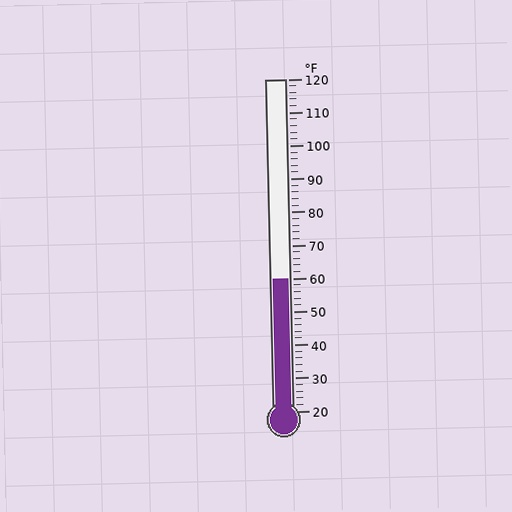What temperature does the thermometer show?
The thermometer shows approximately 60°F.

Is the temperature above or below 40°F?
The temperature is above 40°F.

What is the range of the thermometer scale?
The thermometer scale ranges from 20°F to 120°F.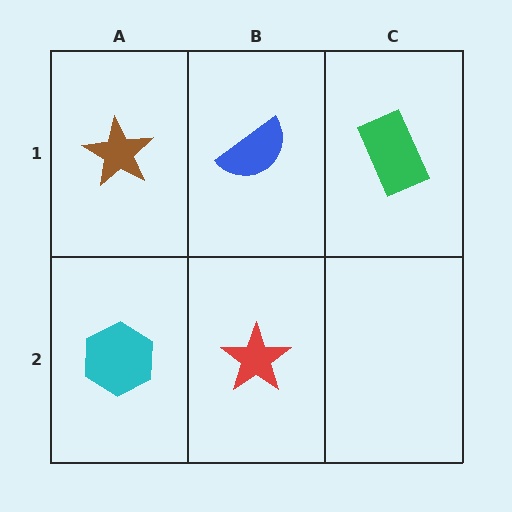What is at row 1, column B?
A blue semicircle.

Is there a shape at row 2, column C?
No, that cell is empty.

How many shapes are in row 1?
3 shapes.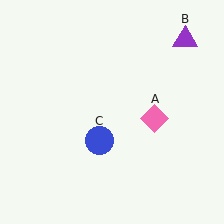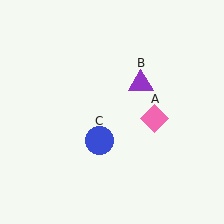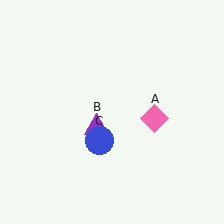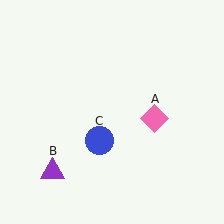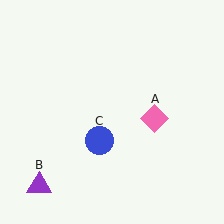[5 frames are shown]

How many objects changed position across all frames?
1 object changed position: purple triangle (object B).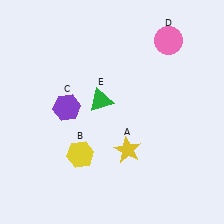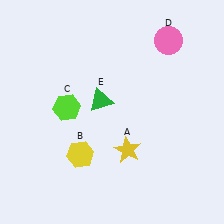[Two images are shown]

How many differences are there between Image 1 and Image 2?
There is 1 difference between the two images.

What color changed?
The hexagon (C) changed from purple in Image 1 to lime in Image 2.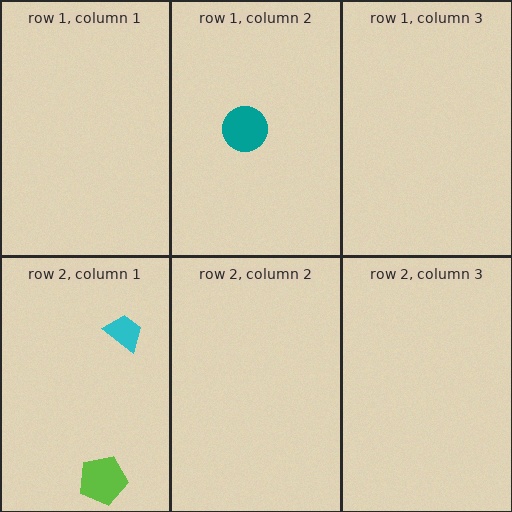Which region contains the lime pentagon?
The row 2, column 1 region.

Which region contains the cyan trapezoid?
The row 2, column 1 region.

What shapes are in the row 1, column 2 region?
The teal circle.